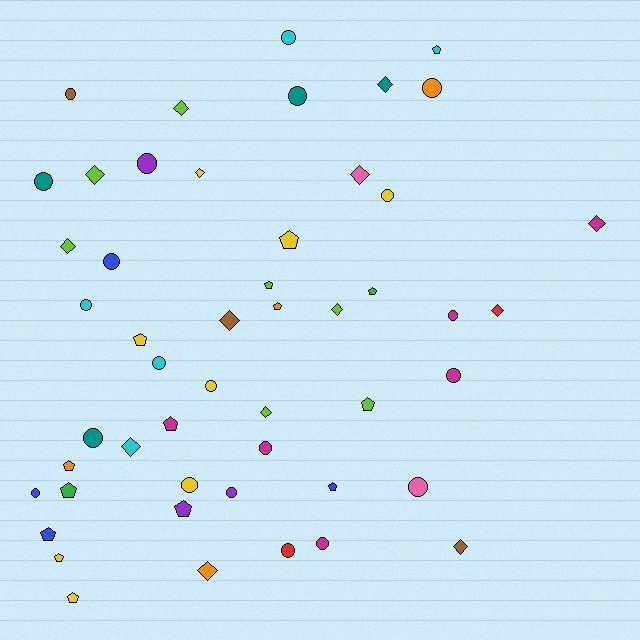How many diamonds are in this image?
There are 14 diamonds.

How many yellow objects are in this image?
There are 8 yellow objects.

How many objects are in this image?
There are 50 objects.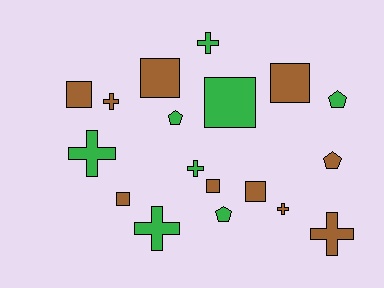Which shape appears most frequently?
Square, with 7 objects.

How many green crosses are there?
There are 4 green crosses.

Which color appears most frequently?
Brown, with 10 objects.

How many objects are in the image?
There are 18 objects.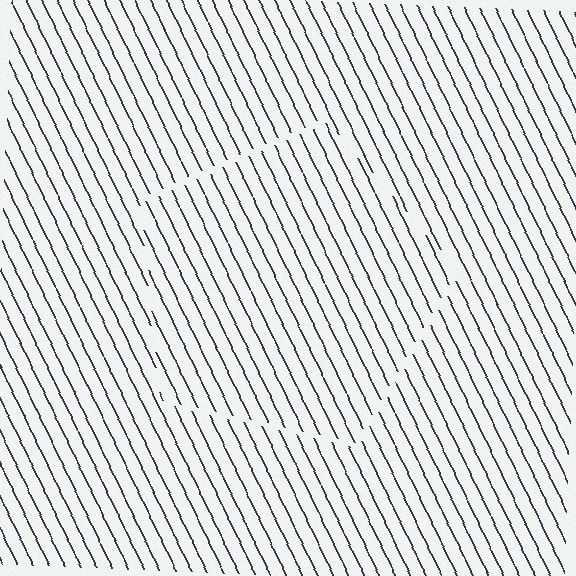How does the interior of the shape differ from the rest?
The interior of the shape contains the same grating, shifted by half a period — the contour is defined by the phase discontinuity where line-ends from the inner and outer gratings abut.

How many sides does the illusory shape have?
5 sides — the line-ends trace a pentagon.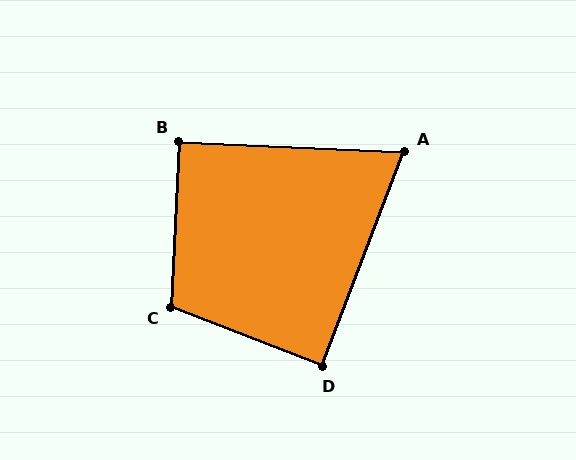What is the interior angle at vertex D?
Approximately 90 degrees (approximately right).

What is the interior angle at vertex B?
Approximately 90 degrees (approximately right).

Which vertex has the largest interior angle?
C, at approximately 108 degrees.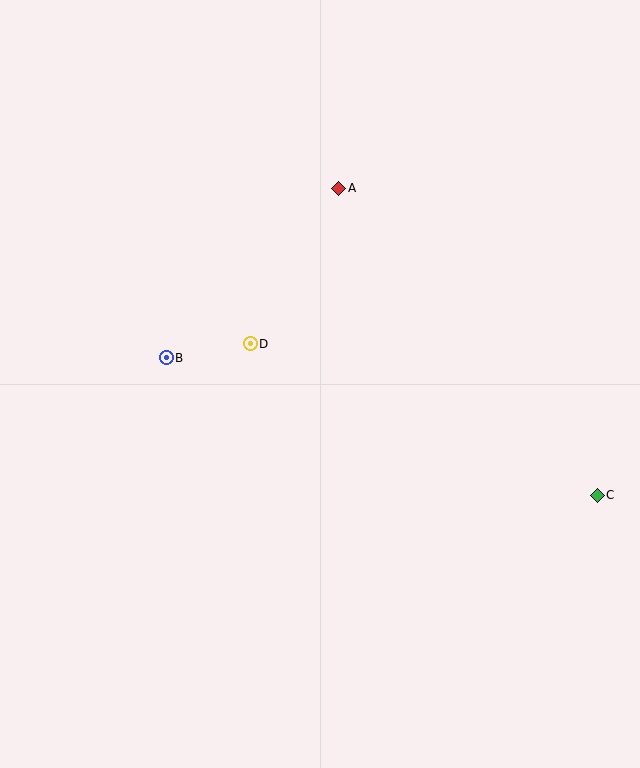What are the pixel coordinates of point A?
Point A is at (339, 188).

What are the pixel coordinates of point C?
Point C is at (597, 495).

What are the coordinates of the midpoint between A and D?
The midpoint between A and D is at (294, 266).